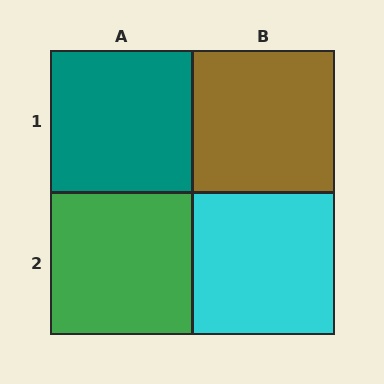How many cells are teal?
1 cell is teal.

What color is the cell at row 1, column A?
Teal.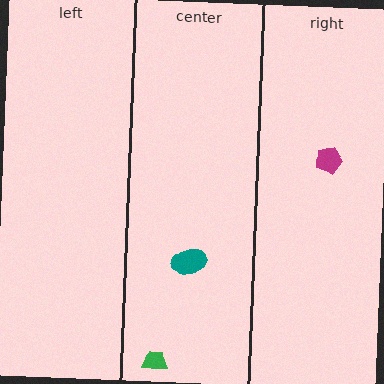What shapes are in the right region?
The magenta pentagon.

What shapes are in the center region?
The green trapezoid, the teal ellipse.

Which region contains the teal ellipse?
The center region.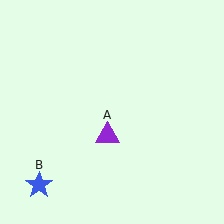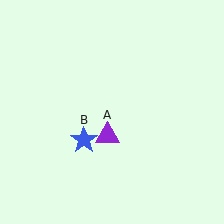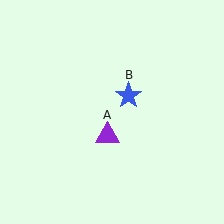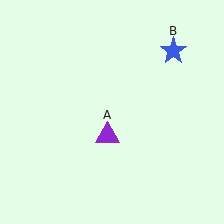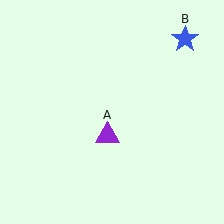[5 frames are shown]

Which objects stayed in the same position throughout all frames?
Purple triangle (object A) remained stationary.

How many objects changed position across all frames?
1 object changed position: blue star (object B).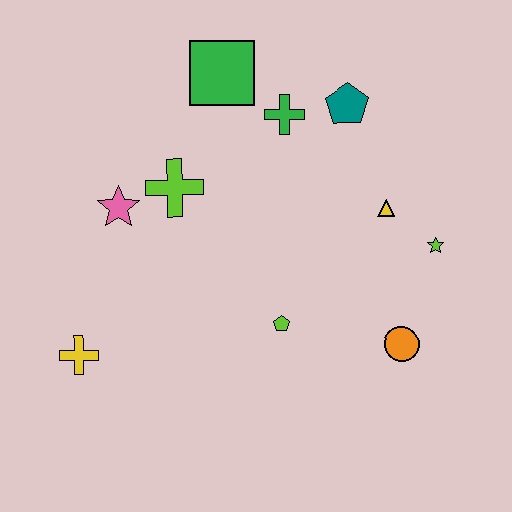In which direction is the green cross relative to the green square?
The green cross is to the right of the green square.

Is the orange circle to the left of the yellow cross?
No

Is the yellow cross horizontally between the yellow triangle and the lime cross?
No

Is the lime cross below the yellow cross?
No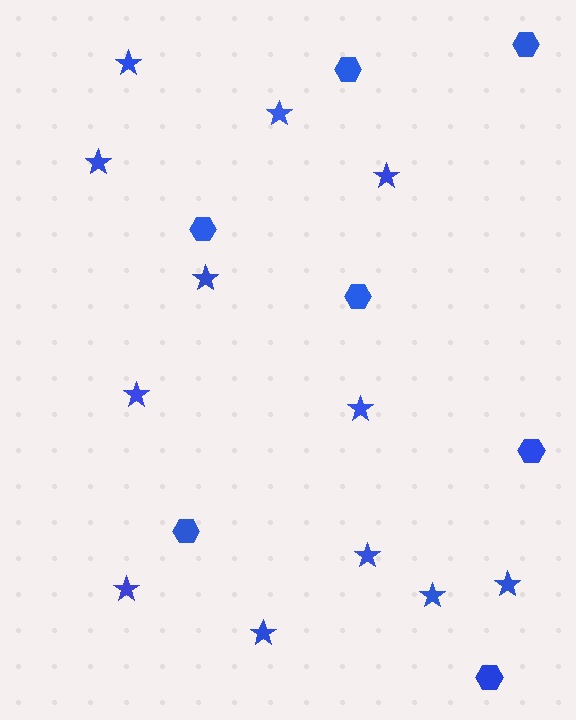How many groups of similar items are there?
There are 2 groups: one group of hexagons (7) and one group of stars (12).